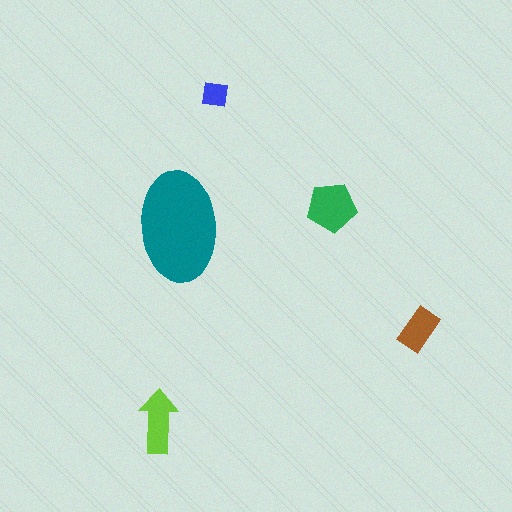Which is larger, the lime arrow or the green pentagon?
The green pentagon.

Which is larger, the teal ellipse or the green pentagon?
The teal ellipse.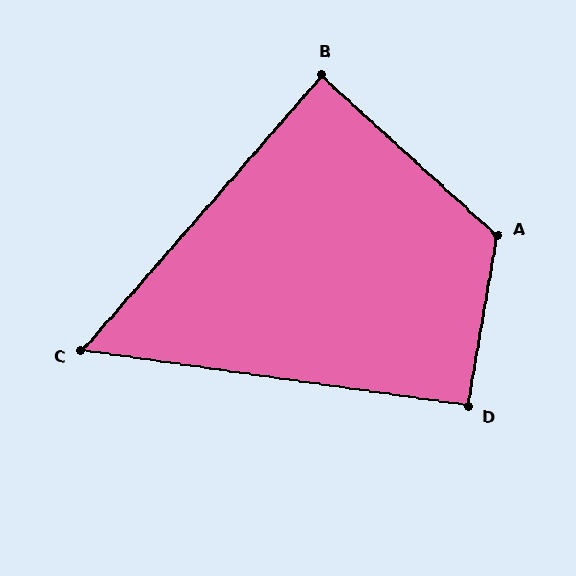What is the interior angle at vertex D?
Approximately 91 degrees (approximately right).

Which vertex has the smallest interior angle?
C, at approximately 57 degrees.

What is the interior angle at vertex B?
Approximately 89 degrees (approximately right).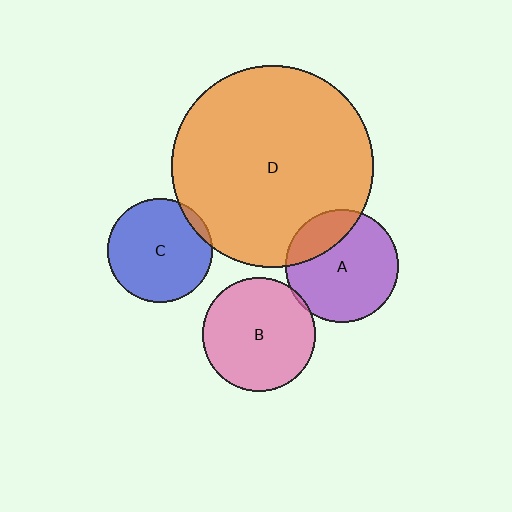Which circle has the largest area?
Circle D (orange).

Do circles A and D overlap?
Yes.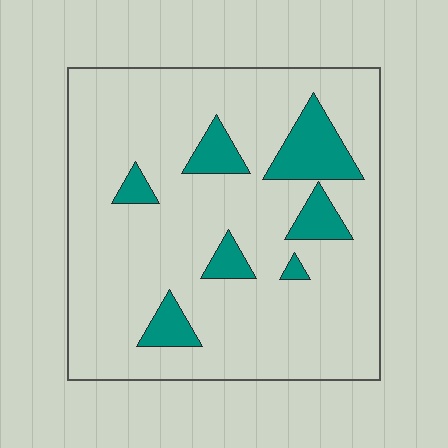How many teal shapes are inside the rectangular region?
7.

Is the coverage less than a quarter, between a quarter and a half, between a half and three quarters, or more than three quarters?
Less than a quarter.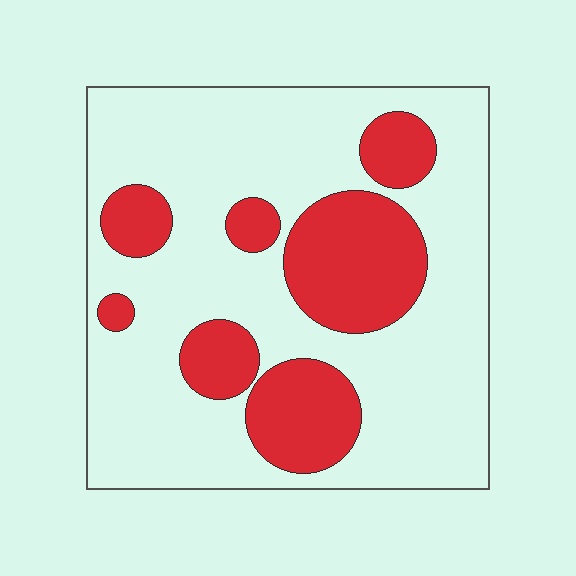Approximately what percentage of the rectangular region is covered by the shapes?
Approximately 25%.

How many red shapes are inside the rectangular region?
7.